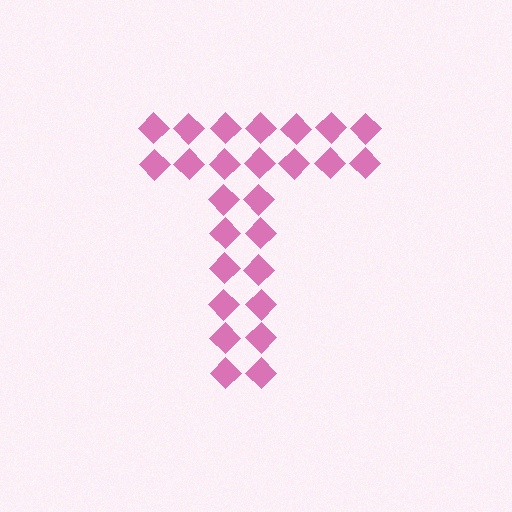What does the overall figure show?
The overall figure shows the letter T.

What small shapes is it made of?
It is made of small diamonds.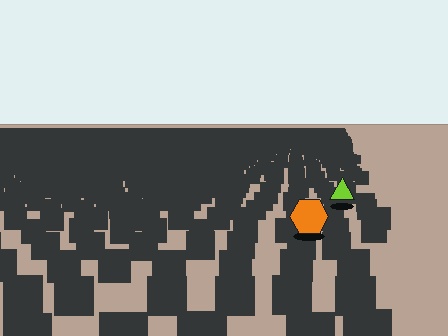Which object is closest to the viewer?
The orange hexagon is closest. The texture marks near it are larger and more spread out.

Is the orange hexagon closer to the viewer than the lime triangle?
Yes. The orange hexagon is closer — you can tell from the texture gradient: the ground texture is coarser near it.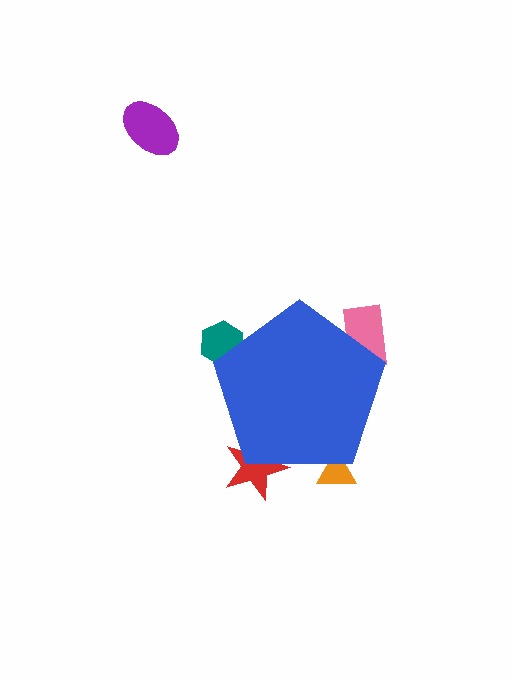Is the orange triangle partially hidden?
Yes, the orange triangle is partially hidden behind the blue pentagon.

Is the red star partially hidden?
Yes, the red star is partially hidden behind the blue pentagon.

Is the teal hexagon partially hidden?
Yes, the teal hexagon is partially hidden behind the blue pentagon.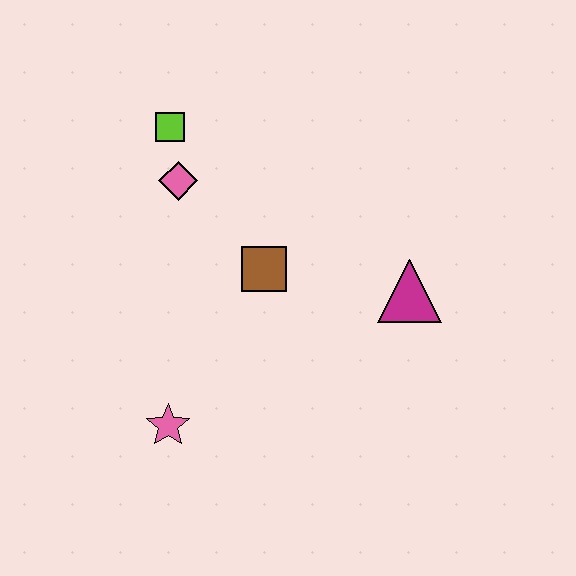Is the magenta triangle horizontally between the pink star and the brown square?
No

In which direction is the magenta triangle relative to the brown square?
The magenta triangle is to the right of the brown square.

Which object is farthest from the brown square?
The pink star is farthest from the brown square.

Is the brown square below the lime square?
Yes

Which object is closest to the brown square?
The pink diamond is closest to the brown square.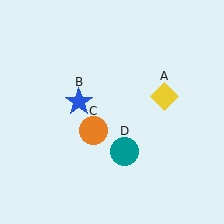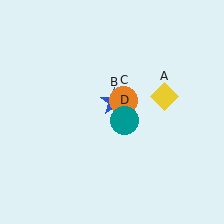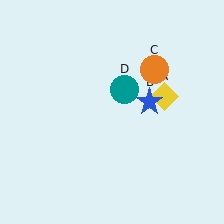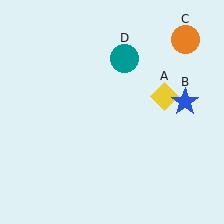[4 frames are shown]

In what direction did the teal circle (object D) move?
The teal circle (object D) moved up.